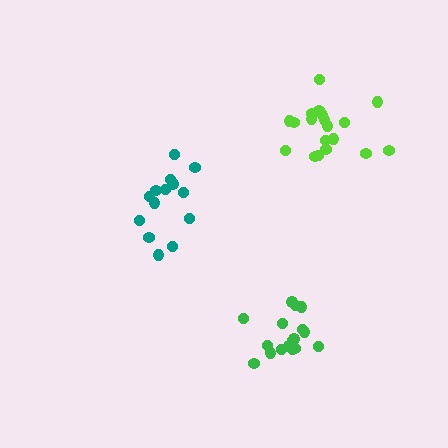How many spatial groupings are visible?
There are 3 spatial groupings.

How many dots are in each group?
Group 1: 17 dots, Group 2: 19 dots, Group 3: 14 dots (50 total).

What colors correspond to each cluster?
The clusters are colored: green, lime, teal.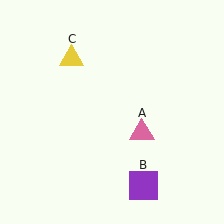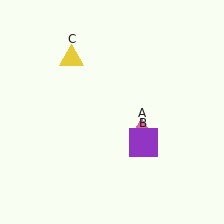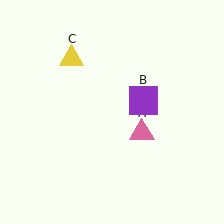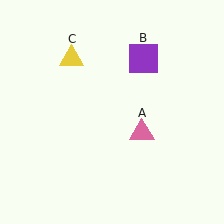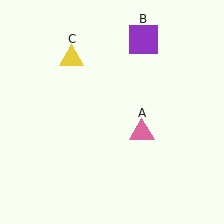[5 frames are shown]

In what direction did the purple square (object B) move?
The purple square (object B) moved up.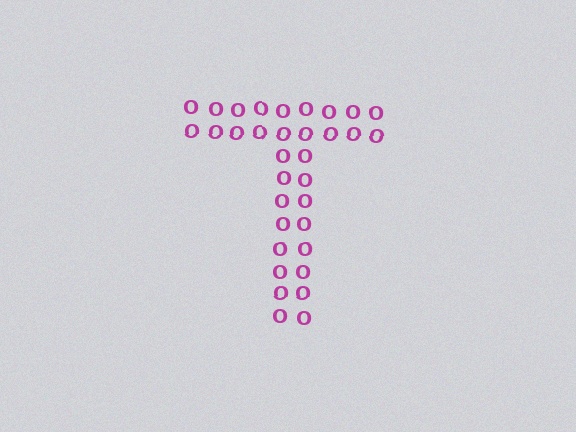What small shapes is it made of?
It is made of small letter O's.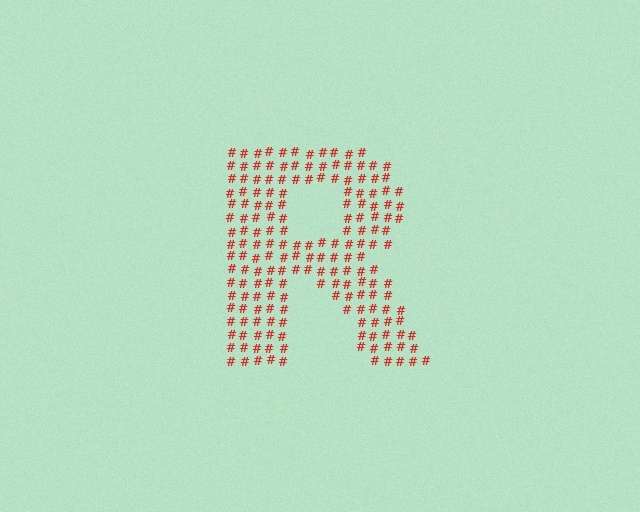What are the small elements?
The small elements are hash symbols.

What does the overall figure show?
The overall figure shows the letter R.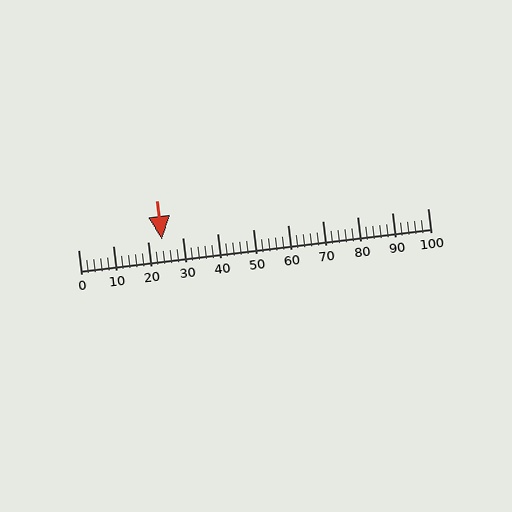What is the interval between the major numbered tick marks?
The major tick marks are spaced 10 units apart.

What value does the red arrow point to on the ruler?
The red arrow points to approximately 24.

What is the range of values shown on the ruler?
The ruler shows values from 0 to 100.